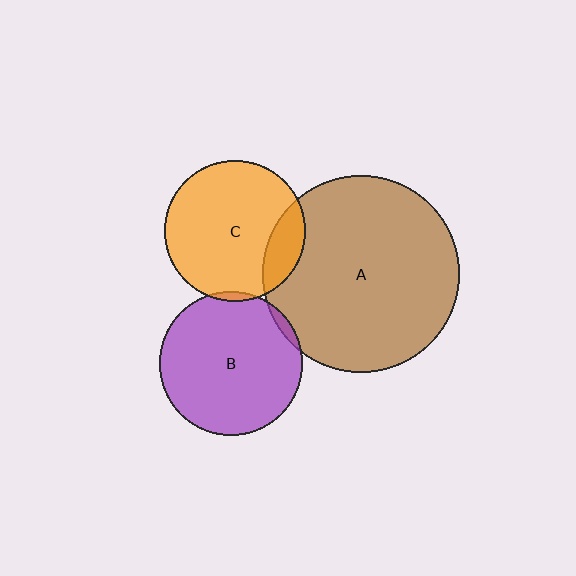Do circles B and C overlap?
Yes.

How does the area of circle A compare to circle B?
Approximately 1.9 times.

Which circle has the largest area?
Circle A (brown).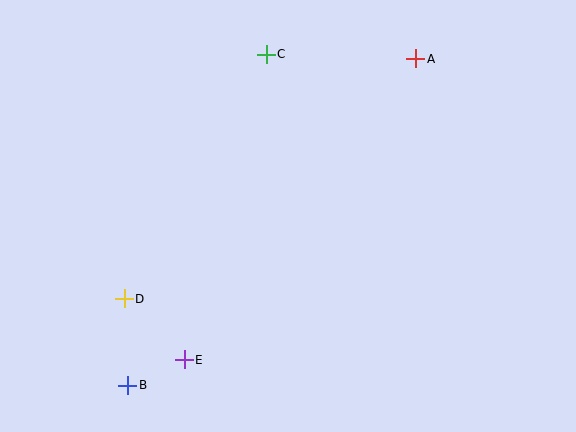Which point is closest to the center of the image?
Point C at (266, 54) is closest to the center.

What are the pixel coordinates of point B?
Point B is at (128, 385).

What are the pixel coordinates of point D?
Point D is at (124, 299).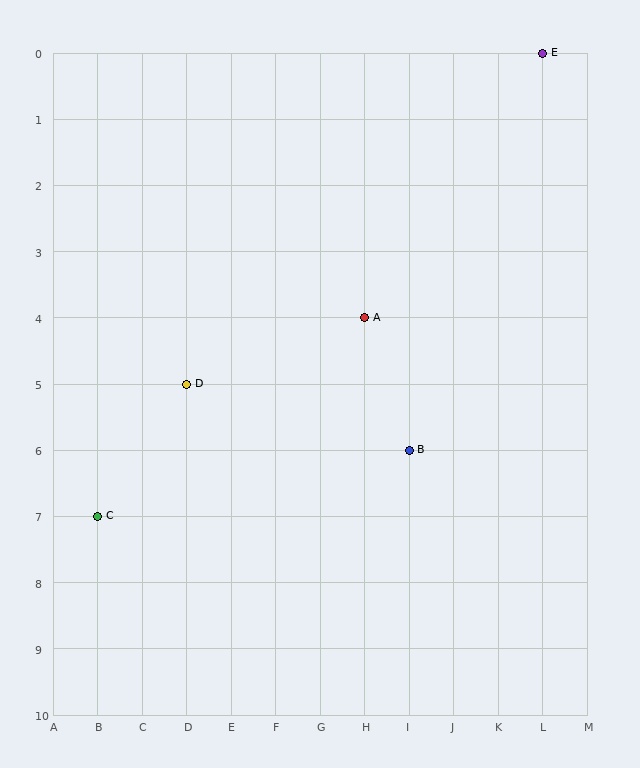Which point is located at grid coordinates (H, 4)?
Point A is at (H, 4).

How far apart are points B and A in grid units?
Points B and A are 1 column and 2 rows apart (about 2.2 grid units diagonally).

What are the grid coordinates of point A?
Point A is at grid coordinates (H, 4).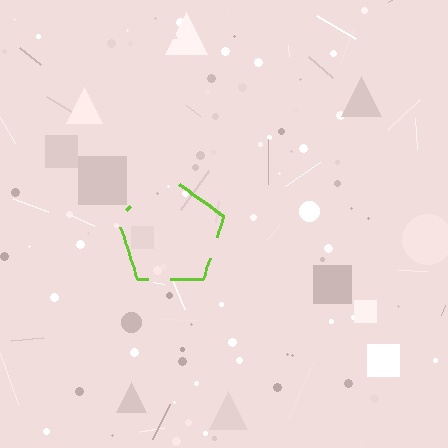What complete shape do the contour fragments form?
The contour fragments form a pentagon.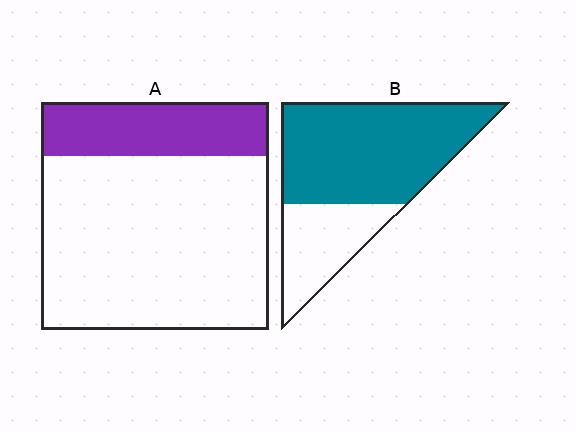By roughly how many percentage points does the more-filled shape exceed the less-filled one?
By roughly 45 percentage points (B over A).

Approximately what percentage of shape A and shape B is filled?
A is approximately 25% and B is approximately 70%.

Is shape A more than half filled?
No.